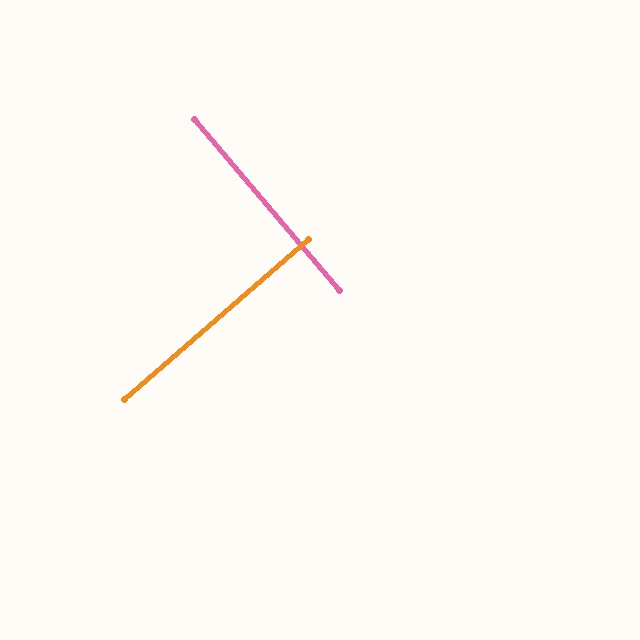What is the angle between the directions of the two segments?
Approximately 89 degrees.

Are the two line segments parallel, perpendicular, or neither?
Perpendicular — they meet at approximately 89°.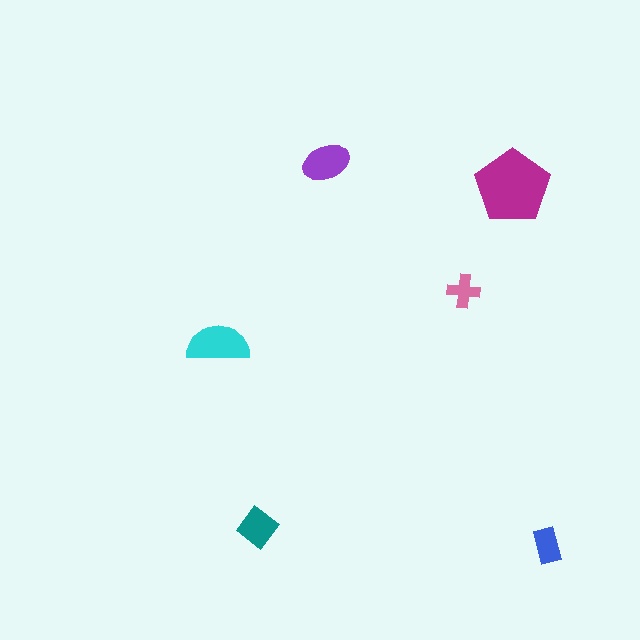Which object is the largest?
The magenta pentagon.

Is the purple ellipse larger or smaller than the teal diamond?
Larger.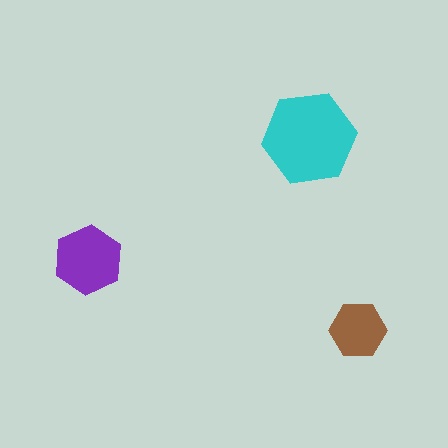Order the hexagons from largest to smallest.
the cyan one, the purple one, the brown one.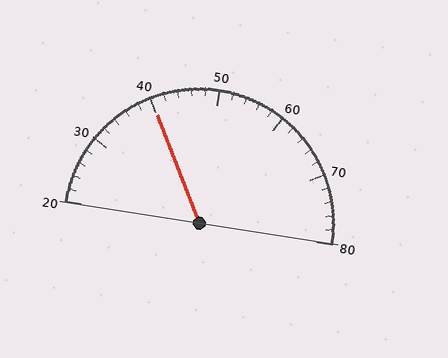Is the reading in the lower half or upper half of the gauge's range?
The reading is in the lower half of the range (20 to 80).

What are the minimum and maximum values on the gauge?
The gauge ranges from 20 to 80.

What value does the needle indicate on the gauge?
The needle indicates approximately 40.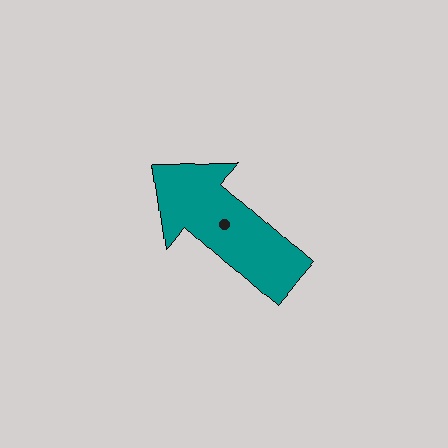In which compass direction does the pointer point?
Northwest.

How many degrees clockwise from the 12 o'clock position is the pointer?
Approximately 311 degrees.